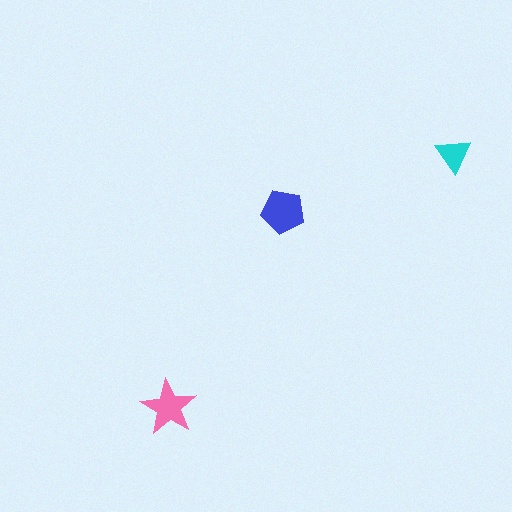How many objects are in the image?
There are 3 objects in the image.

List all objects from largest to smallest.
The blue pentagon, the pink star, the cyan triangle.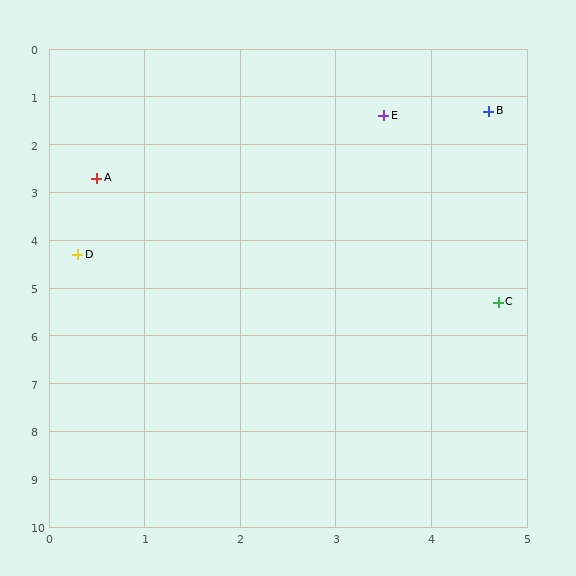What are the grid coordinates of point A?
Point A is at approximately (0.5, 2.7).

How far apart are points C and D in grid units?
Points C and D are about 4.5 grid units apart.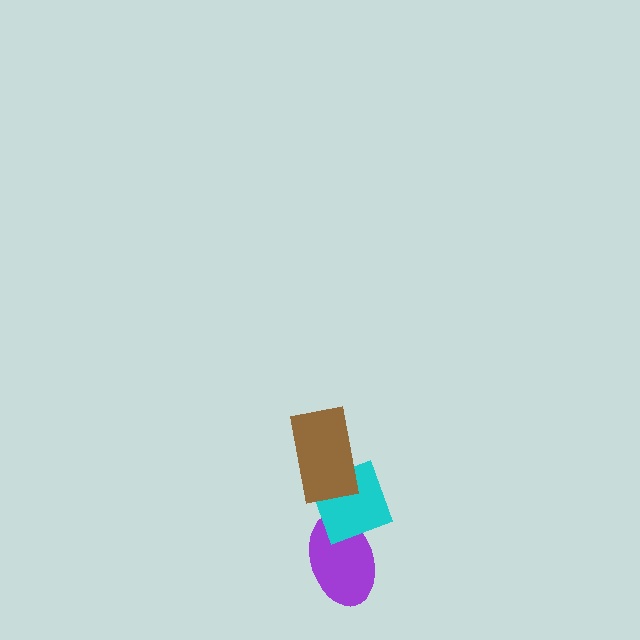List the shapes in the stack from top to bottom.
From top to bottom: the brown rectangle, the cyan diamond, the purple ellipse.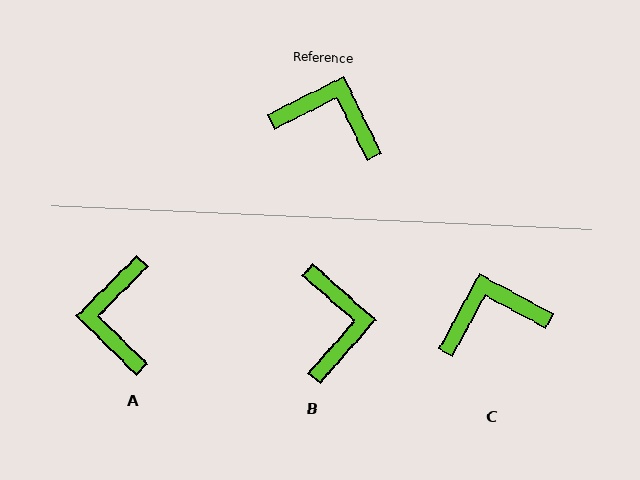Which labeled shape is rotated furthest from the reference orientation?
A, about 108 degrees away.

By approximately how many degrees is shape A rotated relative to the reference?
Approximately 108 degrees counter-clockwise.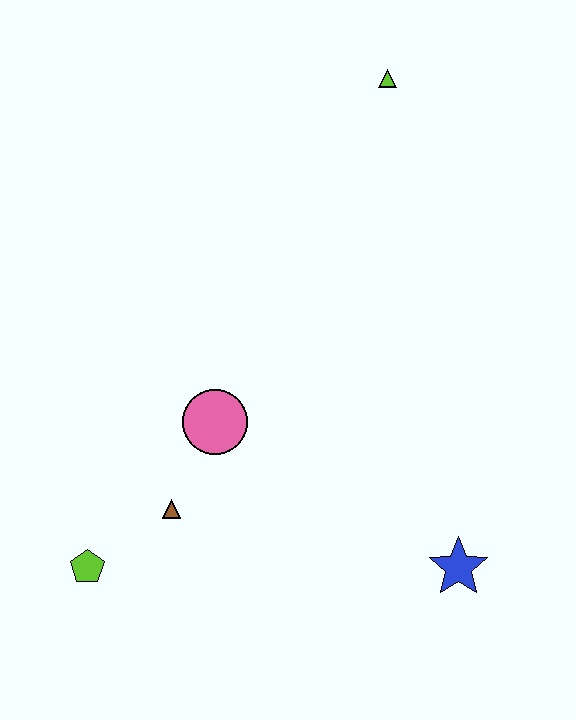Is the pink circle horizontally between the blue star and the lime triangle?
No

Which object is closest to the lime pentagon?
The brown triangle is closest to the lime pentagon.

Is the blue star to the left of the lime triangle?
No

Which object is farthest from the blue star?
The lime triangle is farthest from the blue star.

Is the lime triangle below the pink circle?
No